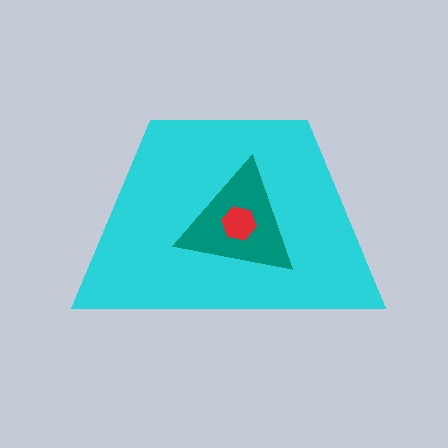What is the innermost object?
The red hexagon.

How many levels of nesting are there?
3.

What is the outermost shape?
The cyan trapezoid.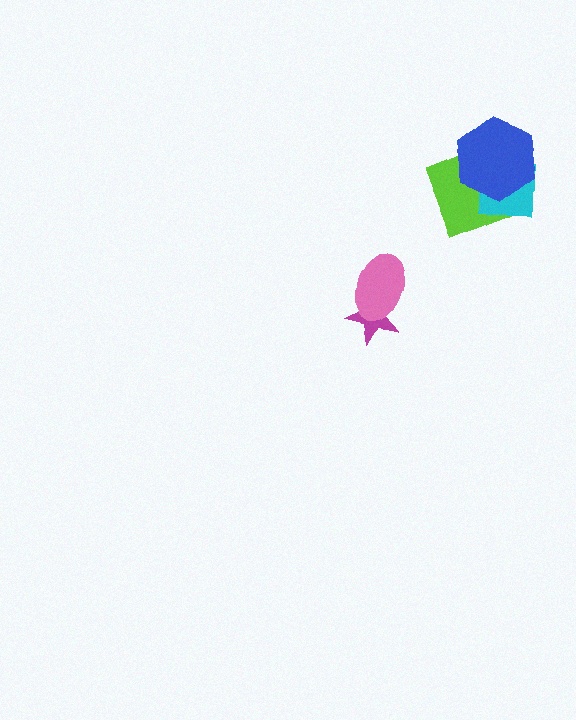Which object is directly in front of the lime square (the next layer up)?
The cyan square is directly in front of the lime square.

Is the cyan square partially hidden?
Yes, it is partially covered by another shape.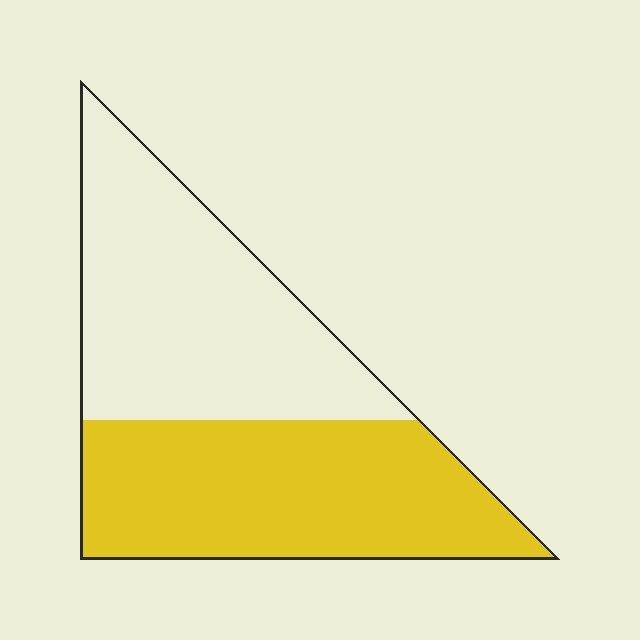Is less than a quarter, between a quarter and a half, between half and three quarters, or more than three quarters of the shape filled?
Between a quarter and a half.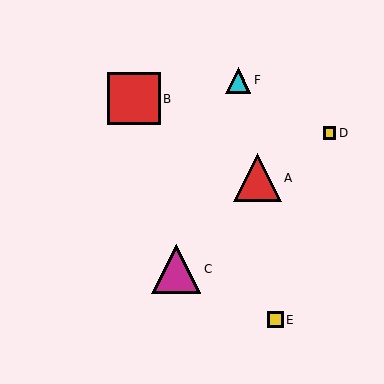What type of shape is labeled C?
Shape C is a magenta triangle.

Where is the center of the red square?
The center of the red square is at (134, 99).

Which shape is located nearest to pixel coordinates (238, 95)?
The cyan triangle (labeled F) at (238, 80) is nearest to that location.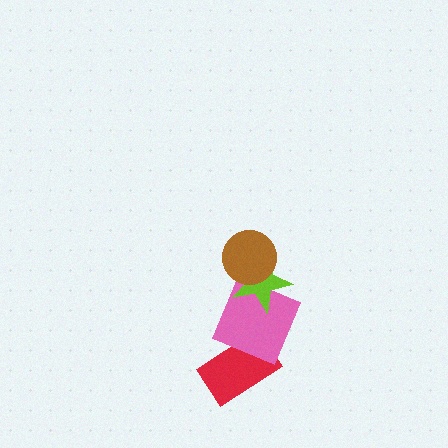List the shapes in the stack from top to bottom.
From top to bottom: the brown circle, the lime star, the pink square, the red rectangle.